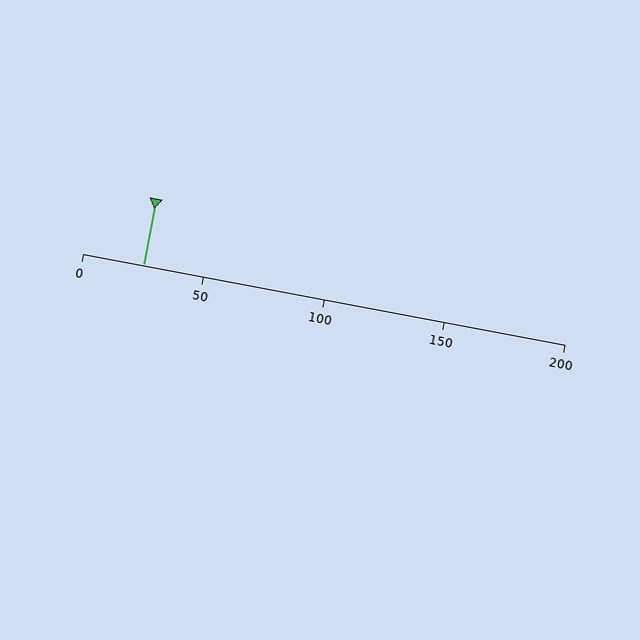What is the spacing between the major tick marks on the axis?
The major ticks are spaced 50 apart.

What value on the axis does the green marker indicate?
The marker indicates approximately 25.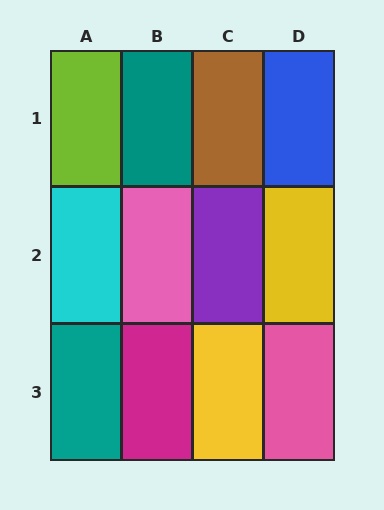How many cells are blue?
1 cell is blue.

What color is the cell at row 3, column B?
Magenta.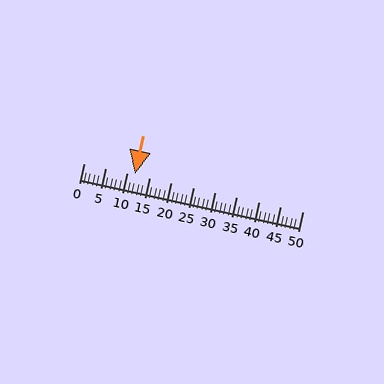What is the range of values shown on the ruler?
The ruler shows values from 0 to 50.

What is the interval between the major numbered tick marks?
The major tick marks are spaced 5 units apart.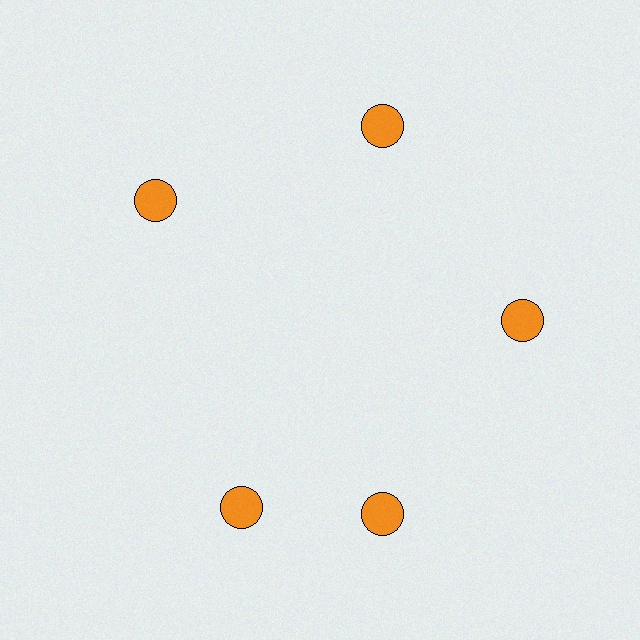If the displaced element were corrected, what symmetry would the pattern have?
It would have 5-fold rotational symmetry — the pattern would map onto itself every 72 degrees.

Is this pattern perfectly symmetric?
No. The 5 orange circles are arranged in a ring, but one element near the 8 o'clock position is rotated out of alignment along the ring, breaking the 5-fold rotational symmetry.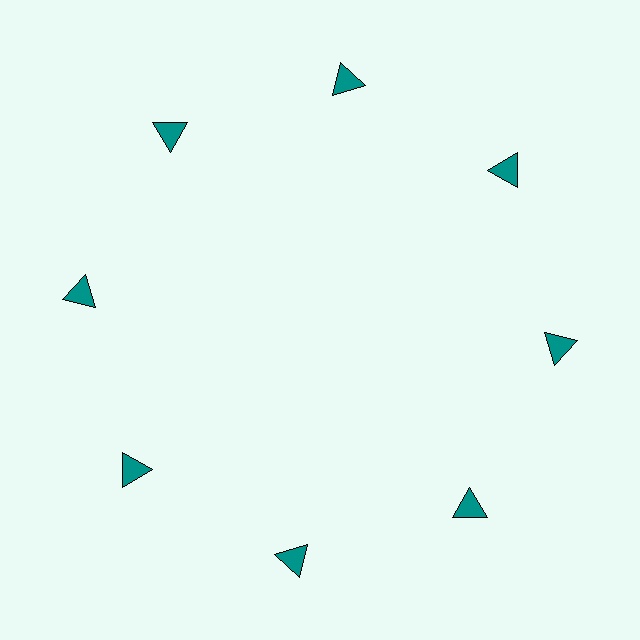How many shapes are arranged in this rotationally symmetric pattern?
There are 8 shapes, arranged in 8 groups of 1.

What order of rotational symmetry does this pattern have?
This pattern has 8-fold rotational symmetry.